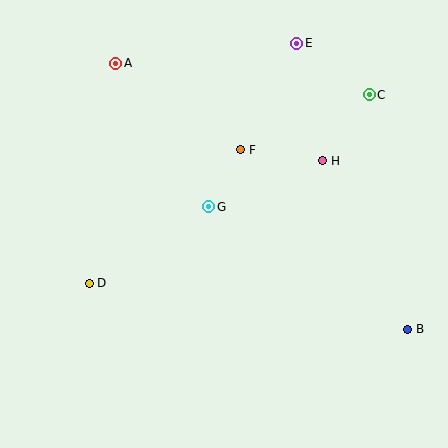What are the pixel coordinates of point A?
Point A is at (116, 63).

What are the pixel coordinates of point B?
Point B is at (408, 329).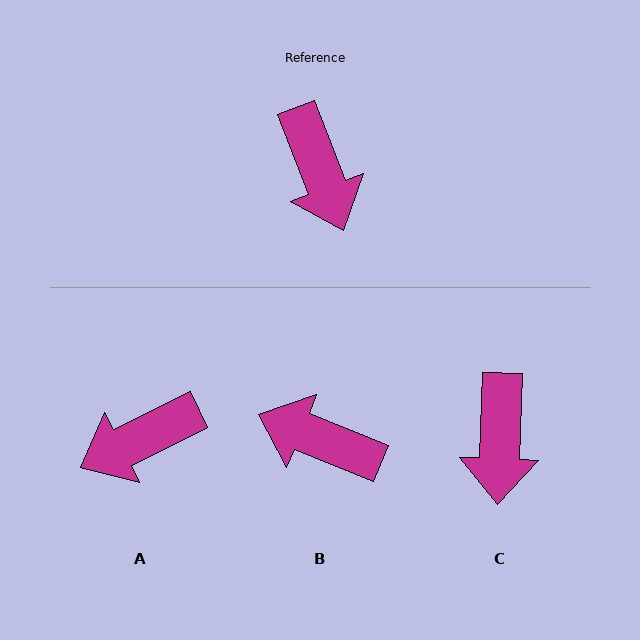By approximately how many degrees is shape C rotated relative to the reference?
Approximately 23 degrees clockwise.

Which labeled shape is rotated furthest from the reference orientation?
B, about 133 degrees away.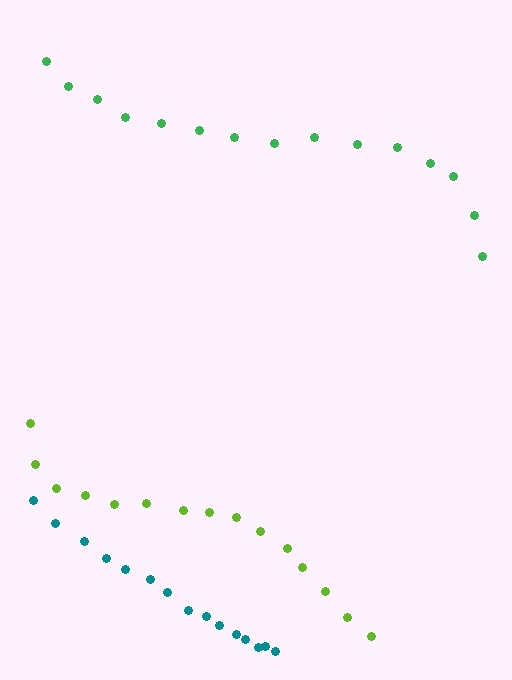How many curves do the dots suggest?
There are 3 distinct paths.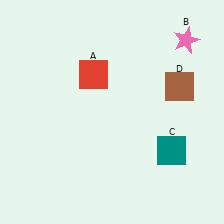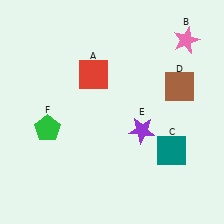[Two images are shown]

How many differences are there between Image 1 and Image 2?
There are 2 differences between the two images.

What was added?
A purple star (E), a green pentagon (F) were added in Image 2.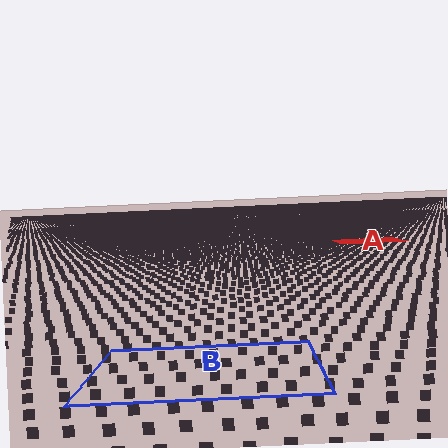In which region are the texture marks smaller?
The texture marks are smaller in region A, because it is farther away.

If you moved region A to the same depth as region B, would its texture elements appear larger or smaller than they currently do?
They would appear larger. At a closer depth, the same texture elements are projected at a bigger on-screen size.